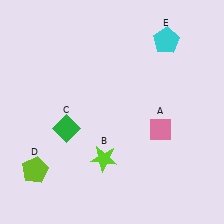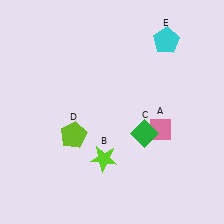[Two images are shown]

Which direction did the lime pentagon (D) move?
The lime pentagon (D) moved right.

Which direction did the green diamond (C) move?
The green diamond (C) moved right.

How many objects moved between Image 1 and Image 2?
2 objects moved between the two images.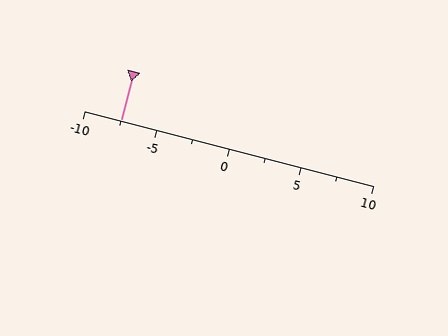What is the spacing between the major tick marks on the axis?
The major ticks are spaced 5 apart.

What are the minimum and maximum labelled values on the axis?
The axis runs from -10 to 10.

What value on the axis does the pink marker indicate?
The marker indicates approximately -7.5.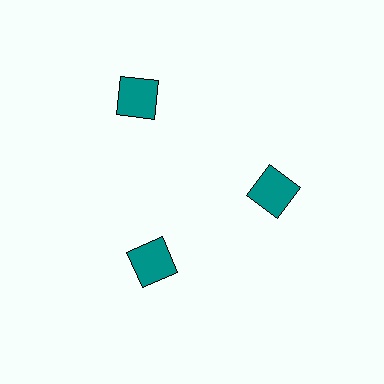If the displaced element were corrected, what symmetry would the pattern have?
It would have 3-fold rotational symmetry — the pattern would map onto itself every 120 degrees.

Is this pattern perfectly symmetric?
No. The 3 teal squares are arranged in a ring, but one element near the 11 o'clock position is pushed outward from the center, breaking the 3-fold rotational symmetry.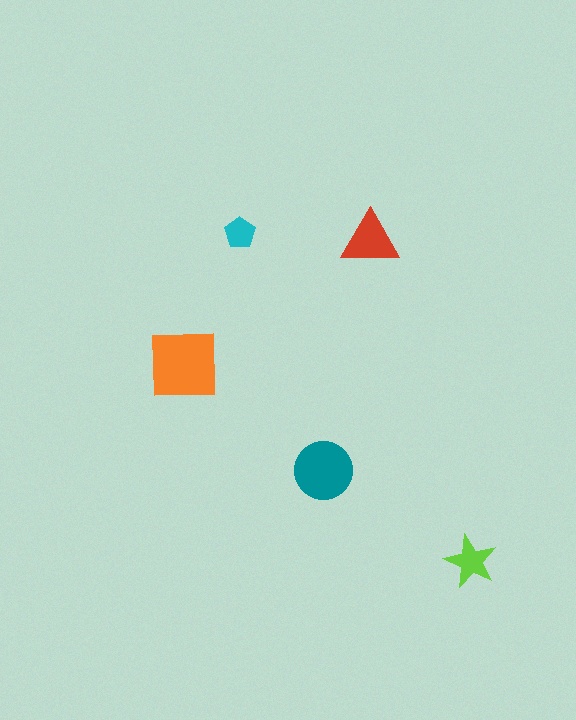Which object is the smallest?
The cyan pentagon.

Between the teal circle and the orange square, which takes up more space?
The orange square.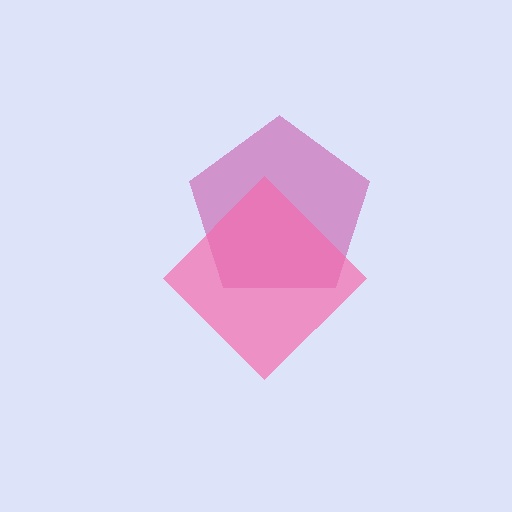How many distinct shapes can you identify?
There are 2 distinct shapes: a magenta pentagon, a pink diamond.